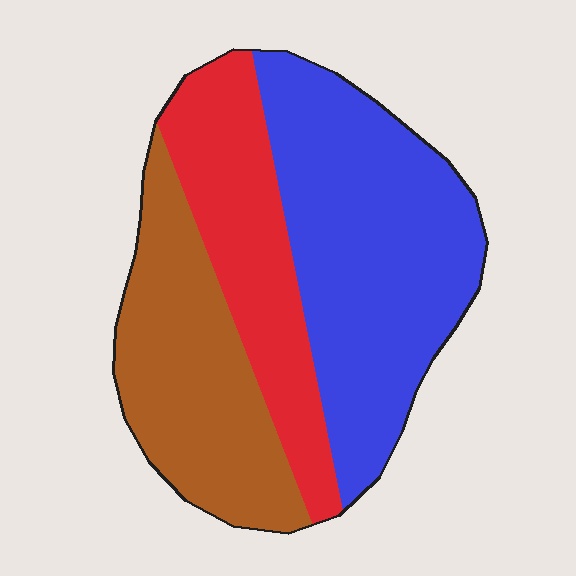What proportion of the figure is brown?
Brown takes up about one third (1/3) of the figure.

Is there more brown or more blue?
Blue.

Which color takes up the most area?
Blue, at roughly 45%.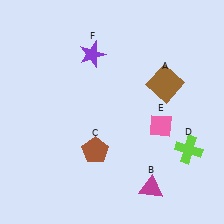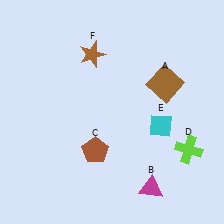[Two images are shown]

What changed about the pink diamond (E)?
In Image 1, E is pink. In Image 2, it changed to cyan.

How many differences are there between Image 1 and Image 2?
There are 2 differences between the two images.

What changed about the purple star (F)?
In Image 1, F is purple. In Image 2, it changed to brown.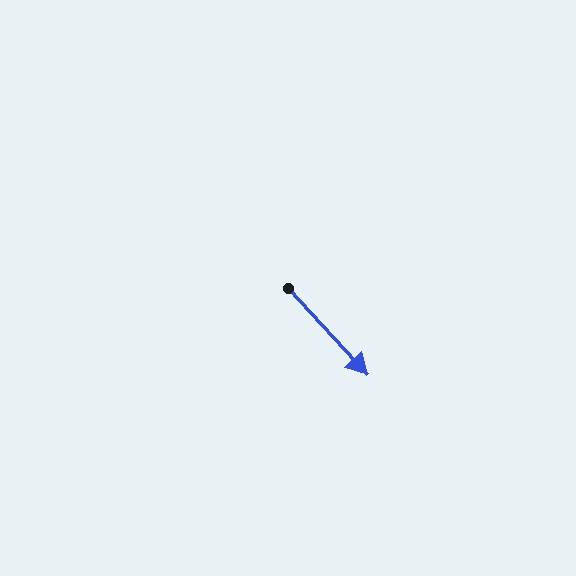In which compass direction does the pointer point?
Southeast.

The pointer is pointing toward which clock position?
Roughly 5 o'clock.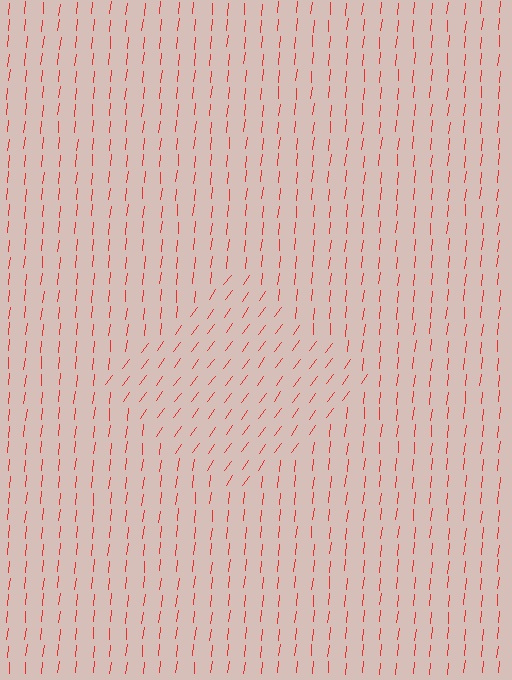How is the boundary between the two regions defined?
The boundary is defined purely by a change in line orientation (approximately 30 degrees difference). All lines are the same color and thickness.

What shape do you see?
I see a diamond.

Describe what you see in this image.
The image is filled with small red line segments. A diamond region in the image has lines oriented differently from the surrounding lines, creating a visible texture boundary.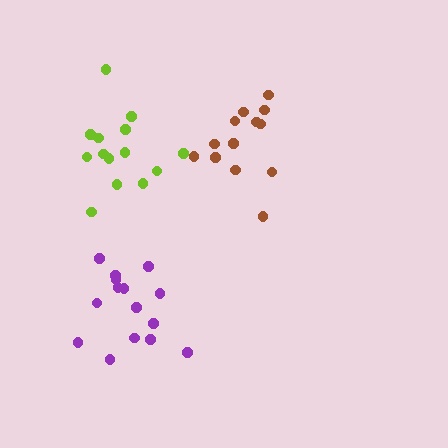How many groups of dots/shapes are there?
There are 3 groups.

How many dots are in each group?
Group 1: 13 dots, Group 2: 16 dots, Group 3: 14 dots (43 total).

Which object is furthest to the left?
The lime cluster is leftmost.